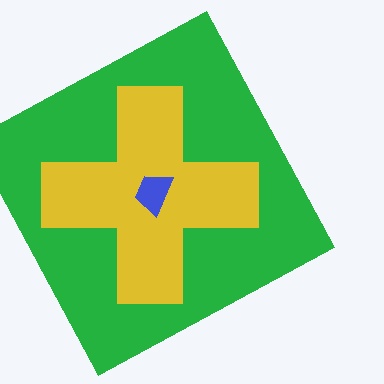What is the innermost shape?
The blue trapezoid.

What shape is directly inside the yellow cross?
The blue trapezoid.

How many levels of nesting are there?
3.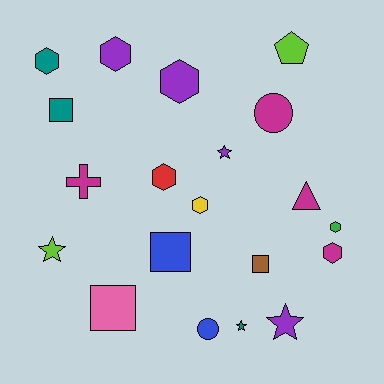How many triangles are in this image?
There is 1 triangle.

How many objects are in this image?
There are 20 objects.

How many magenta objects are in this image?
There are 4 magenta objects.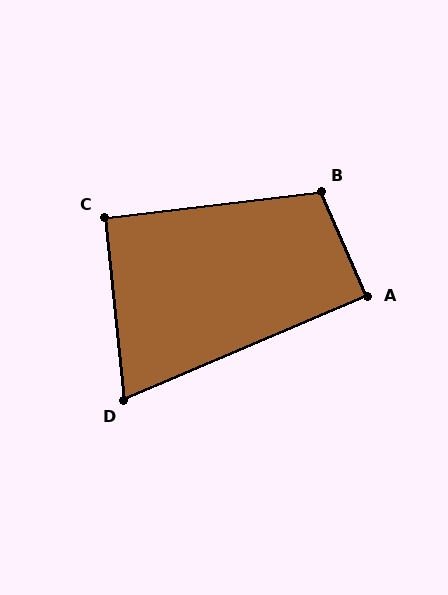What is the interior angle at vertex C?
Approximately 91 degrees (approximately right).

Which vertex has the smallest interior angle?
D, at approximately 73 degrees.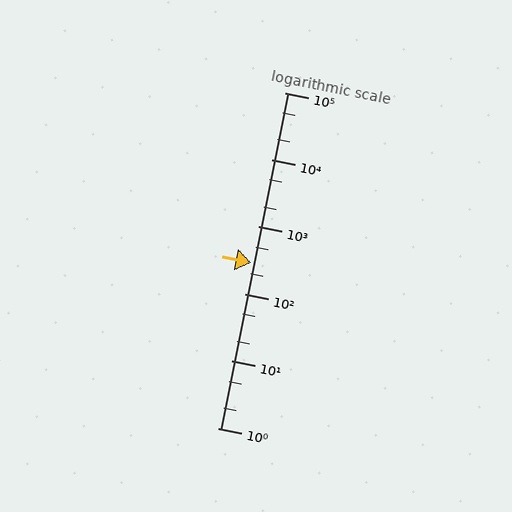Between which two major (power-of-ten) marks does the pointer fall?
The pointer is between 100 and 1000.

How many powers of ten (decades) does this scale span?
The scale spans 5 decades, from 1 to 100000.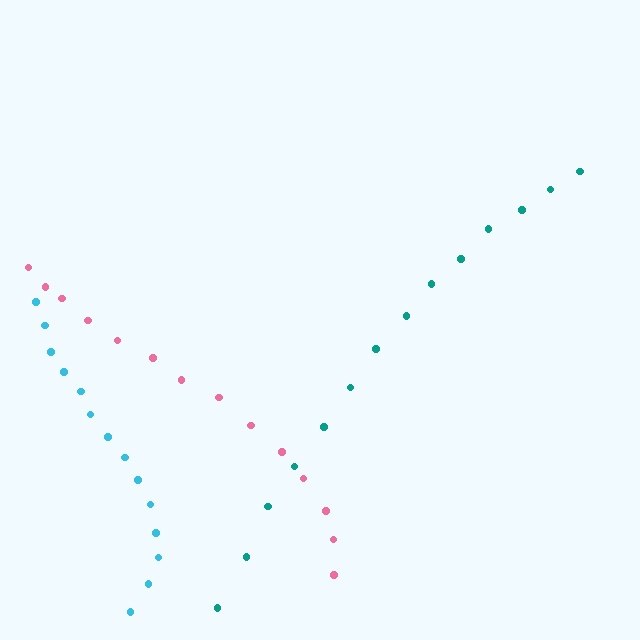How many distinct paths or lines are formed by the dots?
There are 3 distinct paths.